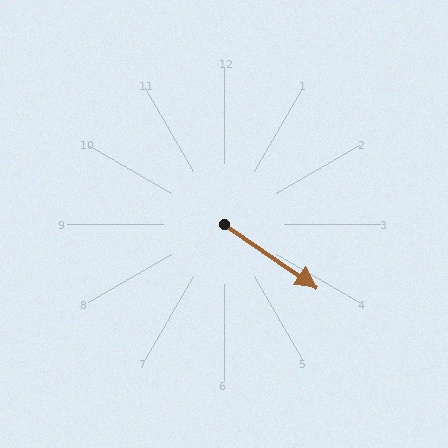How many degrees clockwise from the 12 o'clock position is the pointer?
Approximately 124 degrees.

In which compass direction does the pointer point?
Southeast.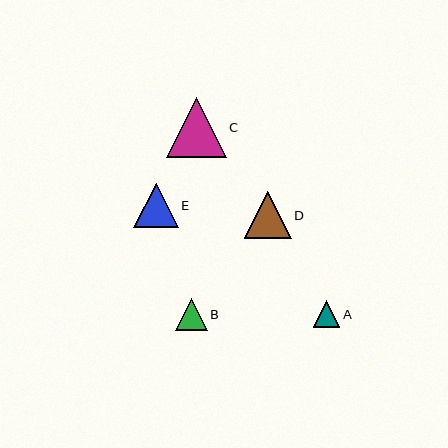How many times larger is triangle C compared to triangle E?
Triangle C is approximately 1.3 times the size of triangle E.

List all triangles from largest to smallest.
From largest to smallest: C, D, E, B, A.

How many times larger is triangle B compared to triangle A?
Triangle B is approximately 1.2 times the size of triangle A.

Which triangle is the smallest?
Triangle A is the smallest with a size of approximately 27 pixels.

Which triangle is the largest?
Triangle C is the largest with a size of approximately 60 pixels.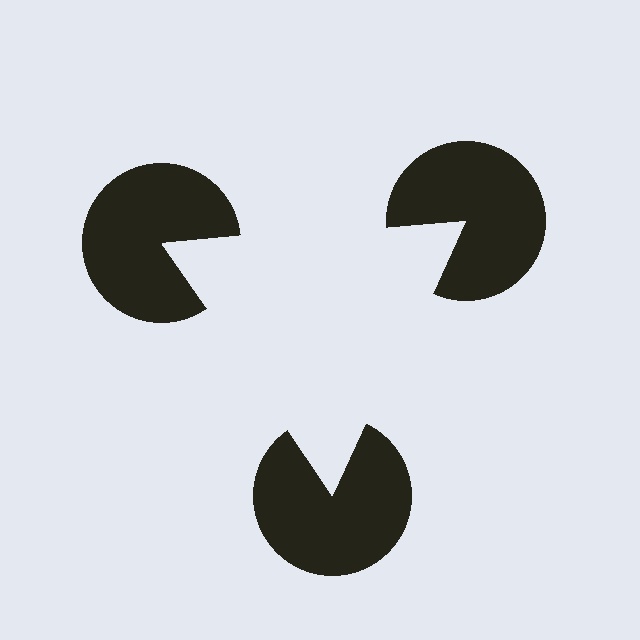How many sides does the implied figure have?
3 sides.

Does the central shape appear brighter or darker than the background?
It typically appears slightly brighter than the background, even though no actual brightness change is drawn.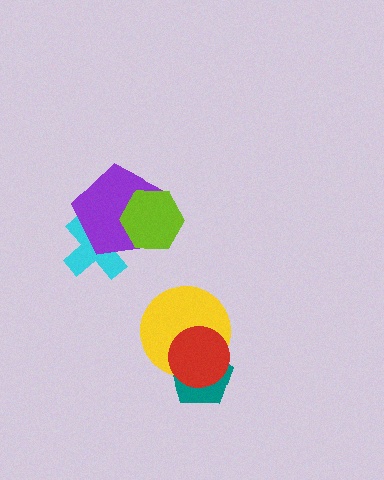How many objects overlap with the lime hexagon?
1 object overlaps with the lime hexagon.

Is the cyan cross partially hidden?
Yes, it is partially covered by another shape.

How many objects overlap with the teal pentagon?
2 objects overlap with the teal pentagon.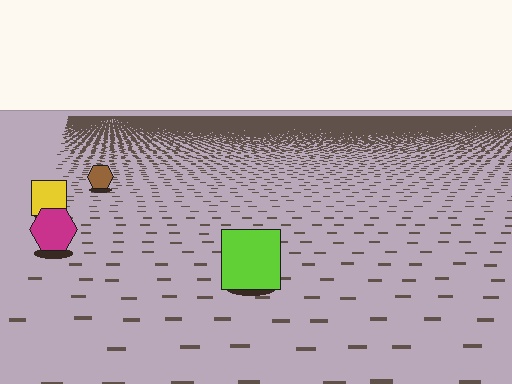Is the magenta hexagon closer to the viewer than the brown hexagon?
Yes. The magenta hexagon is closer — you can tell from the texture gradient: the ground texture is coarser near it.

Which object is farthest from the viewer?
The brown hexagon is farthest from the viewer. It appears smaller and the ground texture around it is denser.